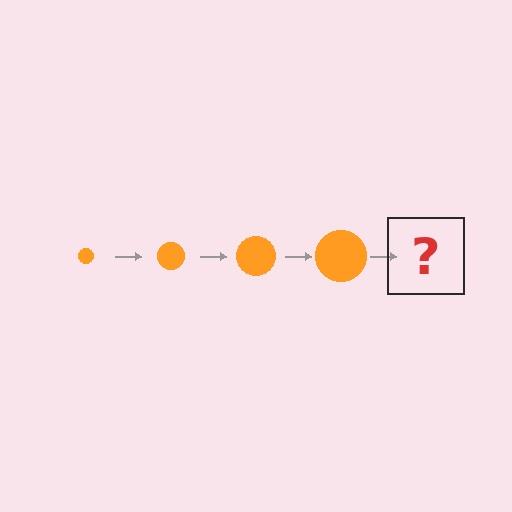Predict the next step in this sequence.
The next step is an orange circle, larger than the previous one.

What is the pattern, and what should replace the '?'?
The pattern is that the circle gets progressively larger each step. The '?' should be an orange circle, larger than the previous one.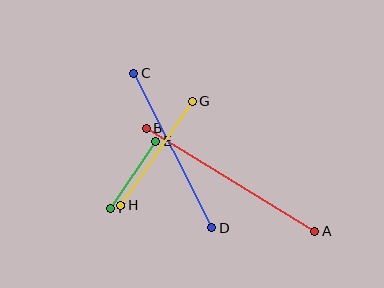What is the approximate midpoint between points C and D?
The midpoint is at approximately (173, 151) pixels.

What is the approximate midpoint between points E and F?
The midpoint is at approximately (133, 175) pixels.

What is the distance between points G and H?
The distance is approximately 126 pixels.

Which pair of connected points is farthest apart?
Points A and B are farthest apart.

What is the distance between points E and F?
The distance is approximately 81 pixels.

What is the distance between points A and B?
The distance is approximately 197 pixels.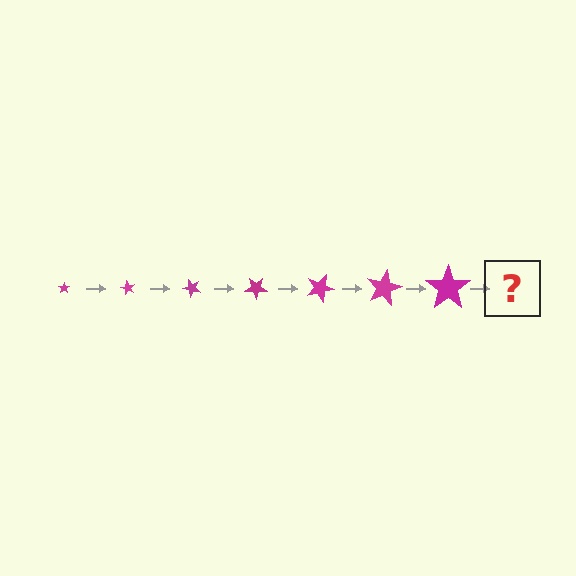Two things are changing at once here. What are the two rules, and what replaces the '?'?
The two rules are that the star grows larger each step and it rotates 60 degrees each step. The '?' should be a star, larger than the previous one and rotated 420 degrees from the start.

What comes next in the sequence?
The next element should be a star, larger than the previous one and rotated 420 degrees from the start.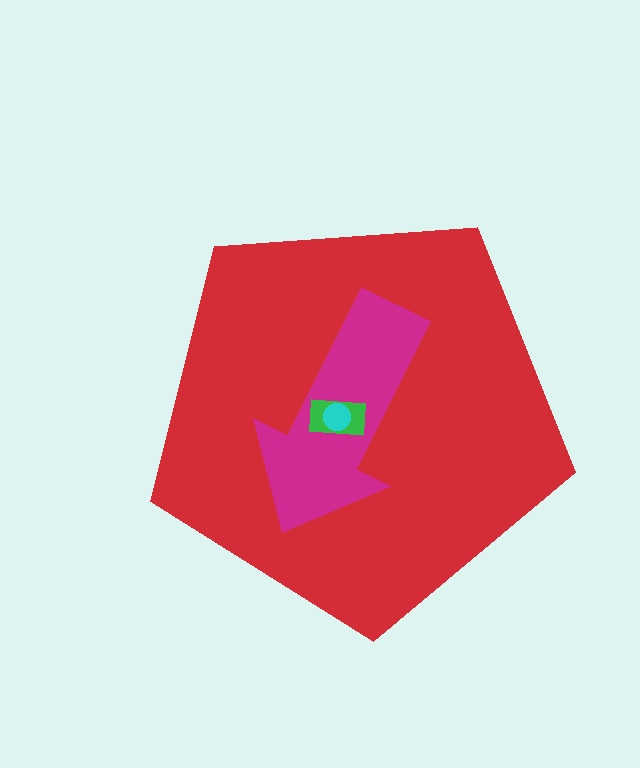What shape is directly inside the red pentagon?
The magenta arrow.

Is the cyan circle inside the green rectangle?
Yes.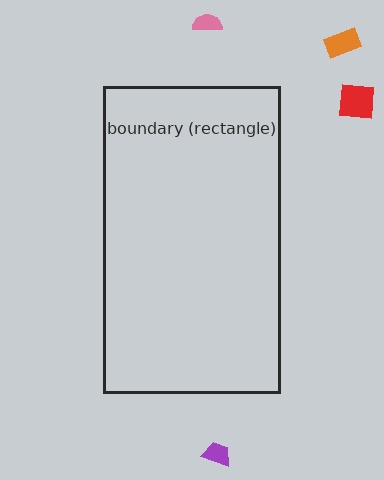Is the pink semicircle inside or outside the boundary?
Outside.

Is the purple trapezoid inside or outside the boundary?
Outside.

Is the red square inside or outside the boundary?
Outside.